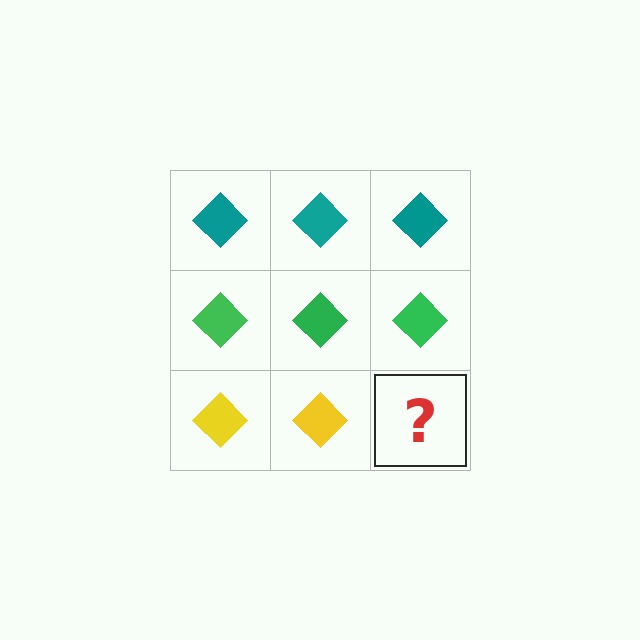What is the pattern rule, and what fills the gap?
The rule is that each row has a consistent color. The gap should be filled with a yellow diamond.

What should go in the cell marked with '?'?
The missing cell should contain a yellow diamond.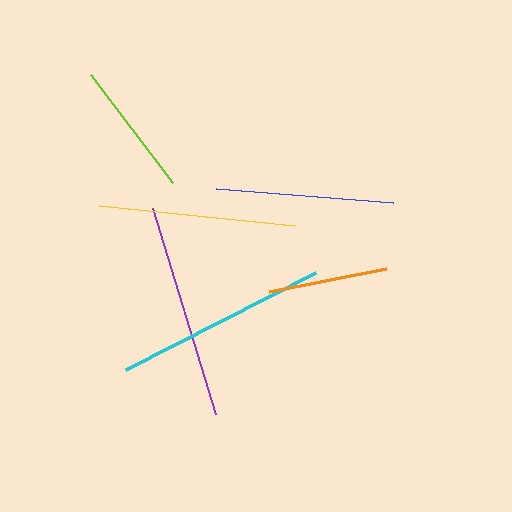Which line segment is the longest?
The purple line is the longest at approximately 215 pixels.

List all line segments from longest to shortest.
From longest to shortest: purple, cyan, yellow, blue, lime, orange.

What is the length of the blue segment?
The blue segment is approximately 178 pixels long.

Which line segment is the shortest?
The orange line is the shortest at approximately 119 pixels.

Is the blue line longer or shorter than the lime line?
The blue line is longer than the lime line.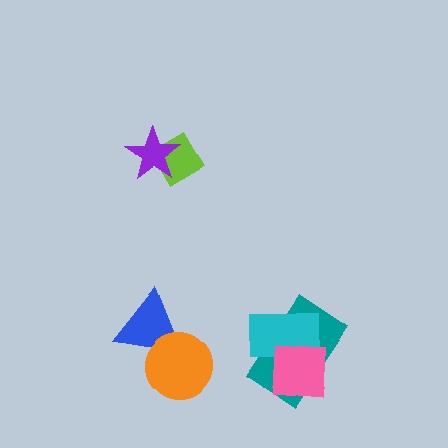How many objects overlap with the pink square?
2 objects overlap with the pink square.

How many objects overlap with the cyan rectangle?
2 objects overlap with the cyan rectangle.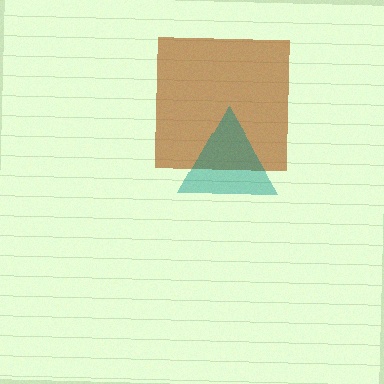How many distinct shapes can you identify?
There are 2 distinct shapes: a brown square, a teal triangle.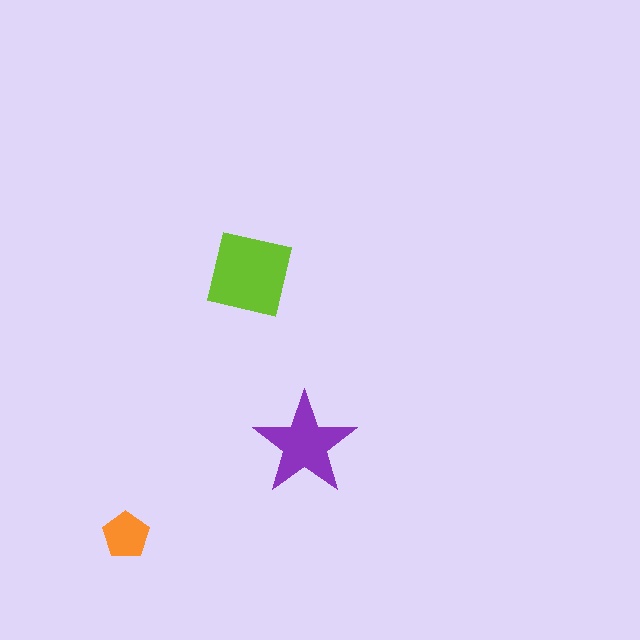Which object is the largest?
The lime square.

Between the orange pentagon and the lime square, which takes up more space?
The lime square.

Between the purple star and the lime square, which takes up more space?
The lime square.